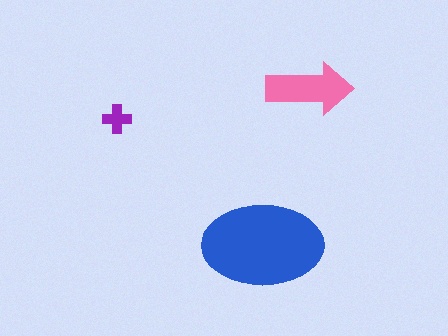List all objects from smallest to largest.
The purple cross, the pink arrow, the blue ellipse.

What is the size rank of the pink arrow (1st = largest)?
2nd.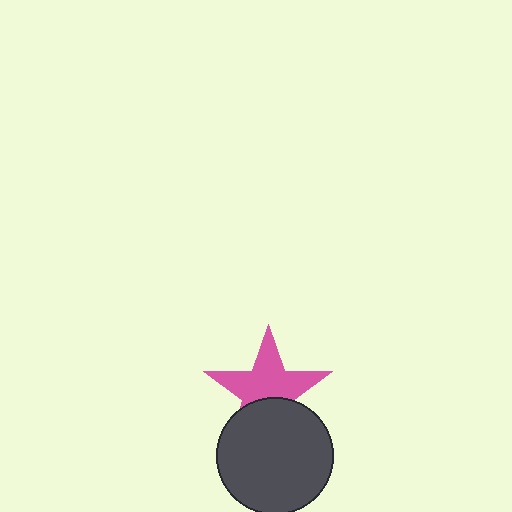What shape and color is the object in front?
The object in front is a dark gray circle.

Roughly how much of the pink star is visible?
About half of it is visible (roughly 62%).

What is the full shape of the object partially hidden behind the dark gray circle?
The partially hidden object is a pink star.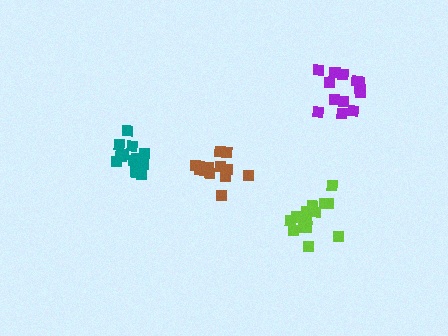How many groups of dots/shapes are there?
There are 4 groups.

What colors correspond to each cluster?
The clusters are colored: lime, brown, purple, teal.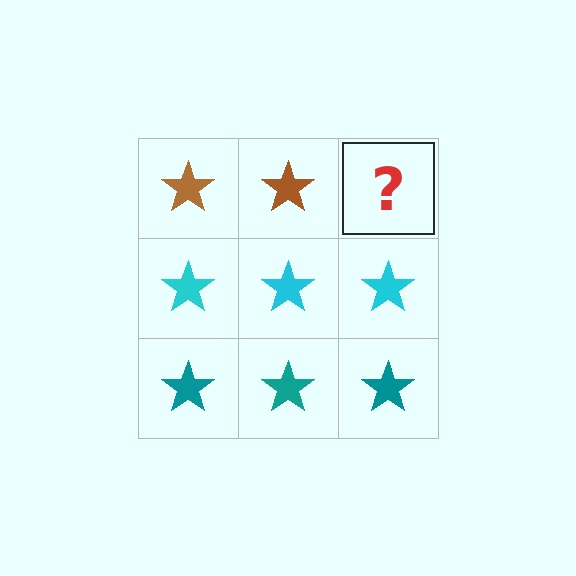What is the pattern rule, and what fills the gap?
The rule is that each row has a consistent color. The gap should be filled with a brown star.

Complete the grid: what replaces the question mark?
The question mark should be replaced with a brown star.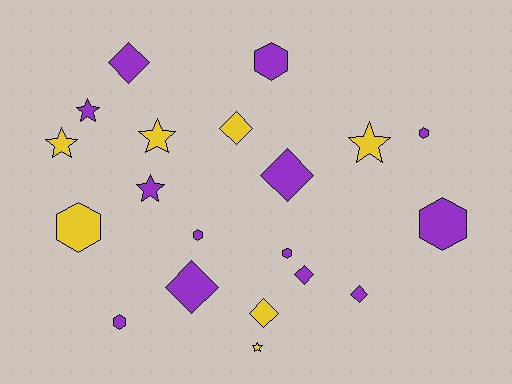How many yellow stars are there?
There are 4 yellow stars.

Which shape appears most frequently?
Hexagon, with 7 objects.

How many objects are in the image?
There are 20 objects.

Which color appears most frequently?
Purple, with 13 objects.